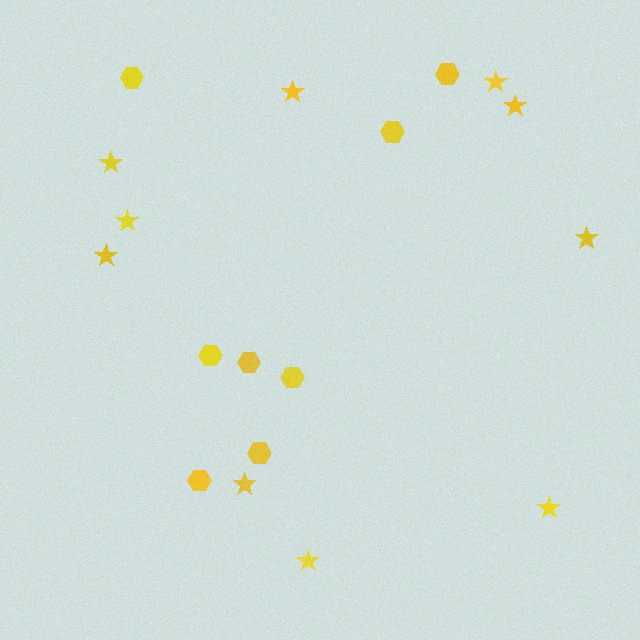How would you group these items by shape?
There are 2 groups: one group of hexagons (8) and one group of stars (10).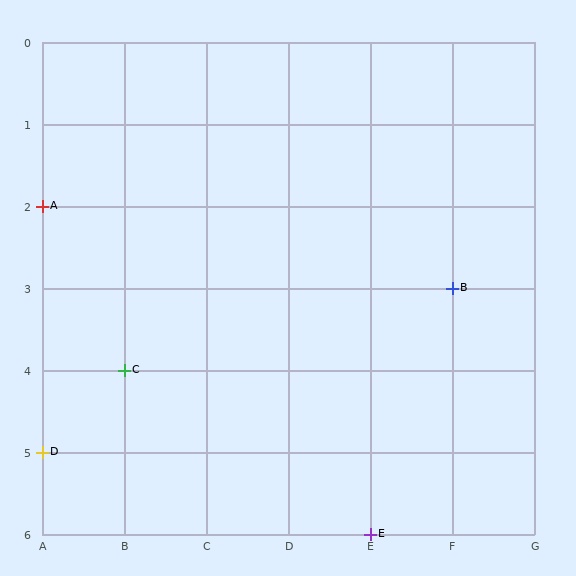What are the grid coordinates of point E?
Point E is at grid coordinates (E, 6).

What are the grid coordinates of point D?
Point D is at grid coordinates (A, 5).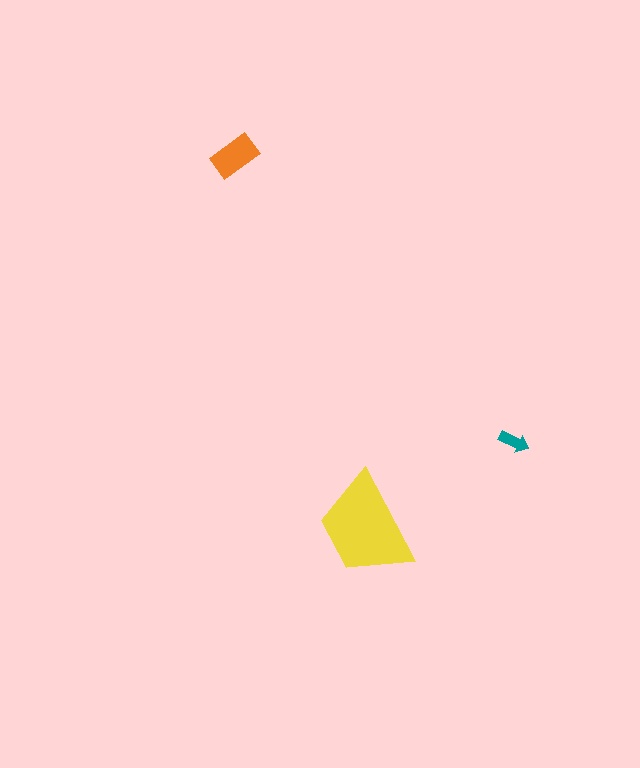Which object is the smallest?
The teal arrow.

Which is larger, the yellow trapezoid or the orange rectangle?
The yellow trapezoid.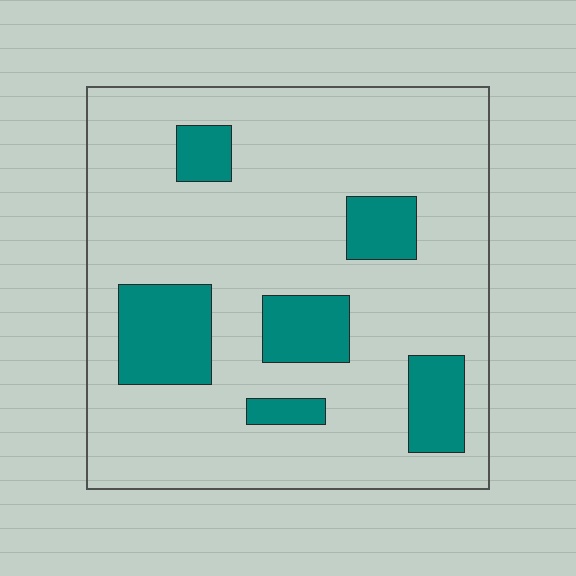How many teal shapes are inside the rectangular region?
6.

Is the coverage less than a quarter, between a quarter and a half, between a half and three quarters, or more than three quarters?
Less than a quarter.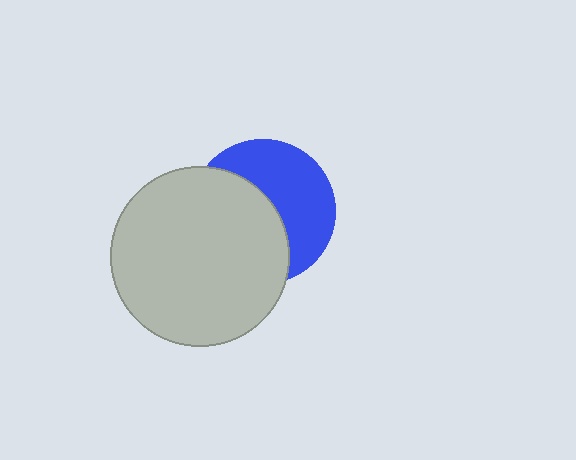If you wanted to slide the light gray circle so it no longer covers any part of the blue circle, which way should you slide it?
Slide it left — that is the most direct way to separate the two shapes.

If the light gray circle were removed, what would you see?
You would see the complete blue circle.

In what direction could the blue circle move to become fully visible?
The blue circle could move right. That would shift it out from behind the light gray circle entirely.